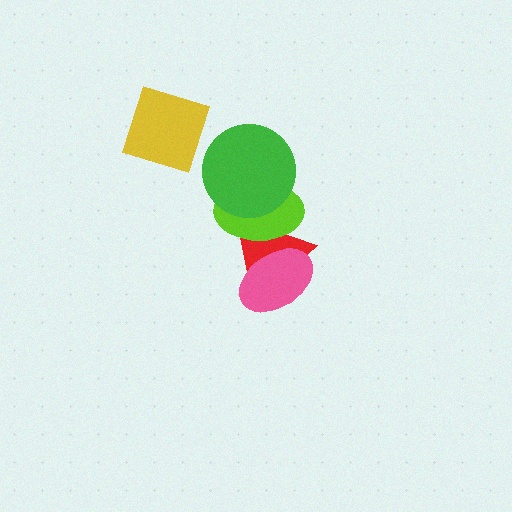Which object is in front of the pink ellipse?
The lime ellipse is in front of the pink ellipse.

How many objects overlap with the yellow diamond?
0 objects overlap with the yellow diamond.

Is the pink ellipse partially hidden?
Yes, it is partially covered by another shape.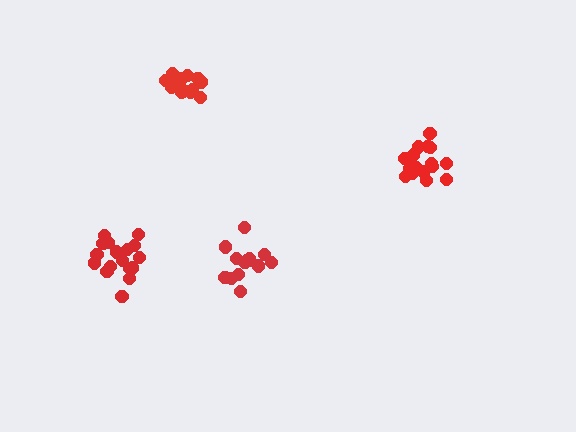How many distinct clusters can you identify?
There are 4 distinct clusters.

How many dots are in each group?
Group 1: 16 dots, Group 2: 14 dots, Group 3: 18 dots, Group 4: 17 dots (65 total).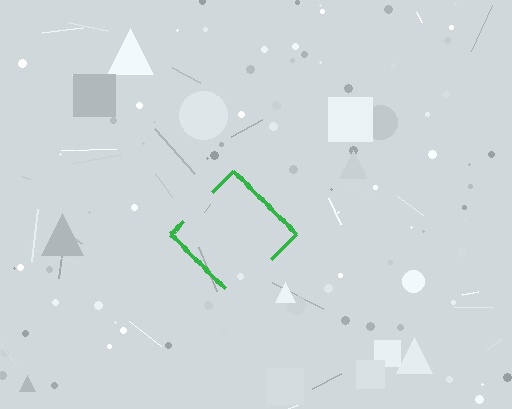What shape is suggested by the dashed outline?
The dashed outline suggests a diamond.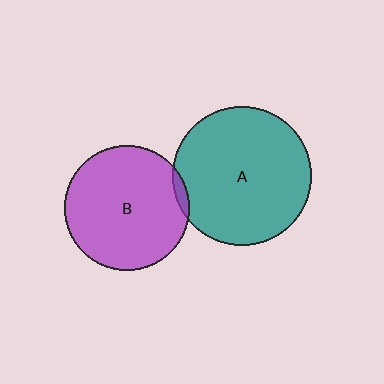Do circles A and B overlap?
Yes.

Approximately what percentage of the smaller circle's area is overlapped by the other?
Approximately 5%.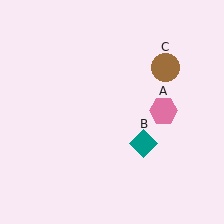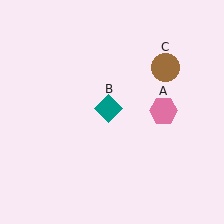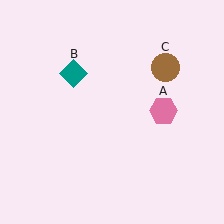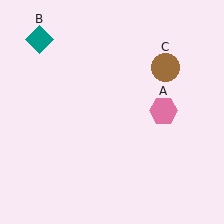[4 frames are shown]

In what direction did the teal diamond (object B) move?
The teal diamond (object B) moved up and to the left.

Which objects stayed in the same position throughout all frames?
Pink hexagon (object A) and brown circle (object C) remained stationary.